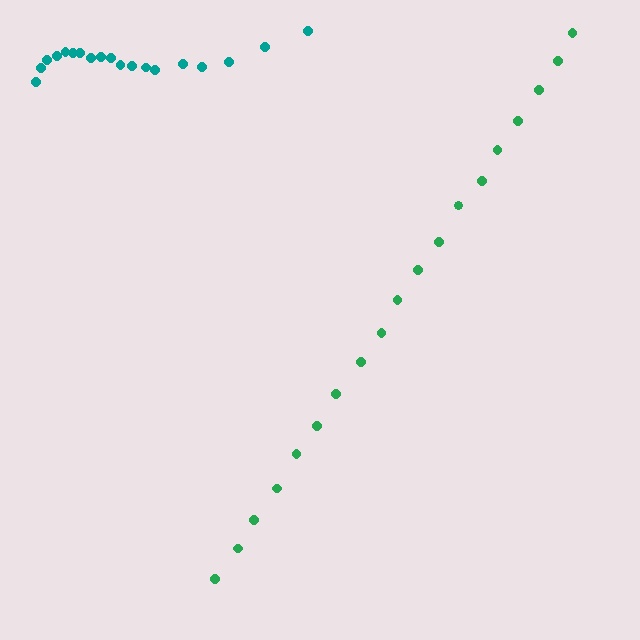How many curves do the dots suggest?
There are 2 distinct paths.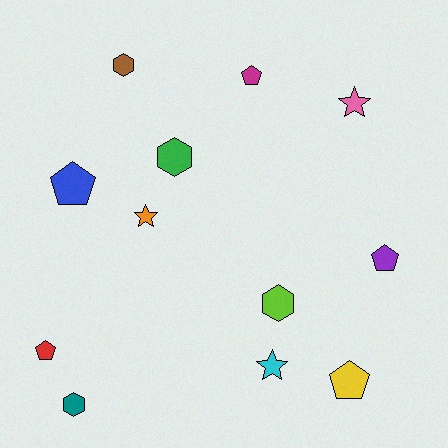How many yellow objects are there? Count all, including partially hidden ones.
There is 1 yellow object.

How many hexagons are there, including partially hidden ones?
There are 4 hexagons.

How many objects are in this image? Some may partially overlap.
There are 12 objects.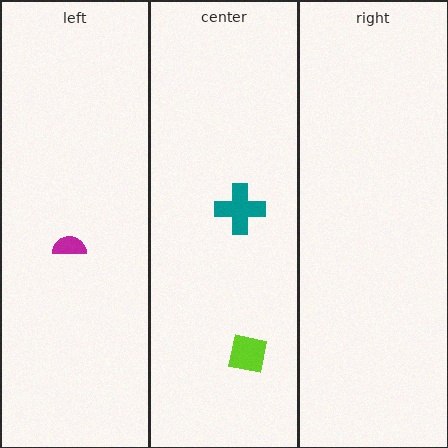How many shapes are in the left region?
1.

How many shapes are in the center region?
2.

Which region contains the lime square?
The center region.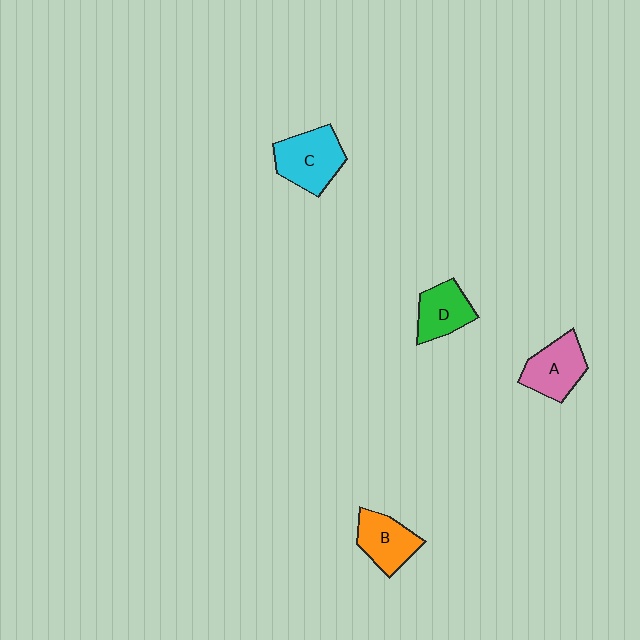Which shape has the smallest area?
Shape D (green).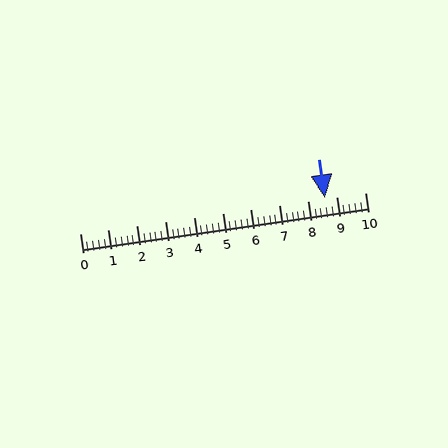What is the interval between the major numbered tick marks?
The major tick marks are spaced 1 units apart.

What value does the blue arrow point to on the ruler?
The blue arrow points to approximately 8.6.